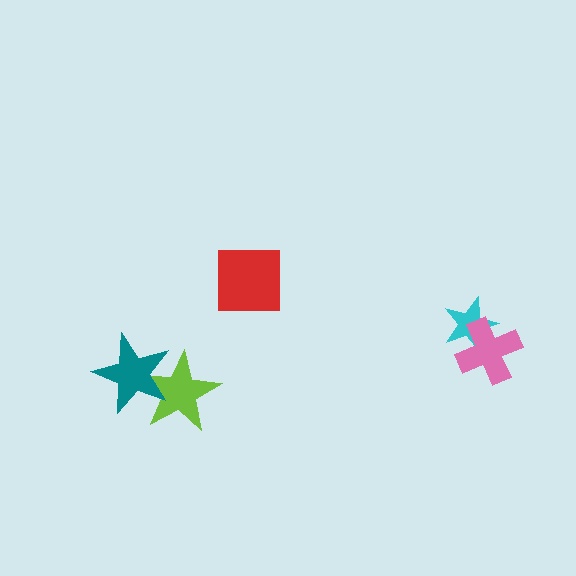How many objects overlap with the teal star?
1 object overlaps with the teal star.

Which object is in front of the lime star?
The teal star is in front of the lime star.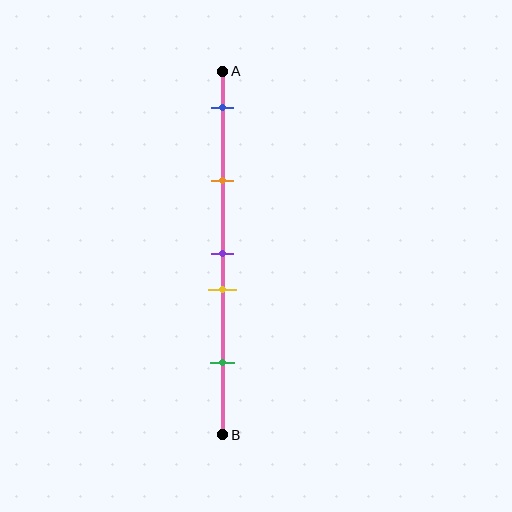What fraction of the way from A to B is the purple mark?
The purple mark is approximately 50% (0.5) of the way from A to B.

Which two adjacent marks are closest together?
The purple and yellow marks are the closest adjacent pair.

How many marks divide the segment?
There are 5 marks dividing the segment.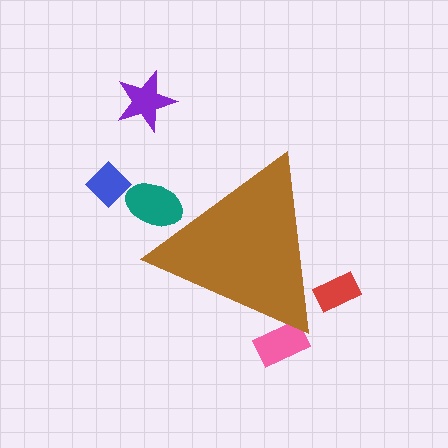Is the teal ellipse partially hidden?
Yes, the teal ellipse is partially hidden behind the brown triangle.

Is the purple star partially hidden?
No, the purple star is fully visible.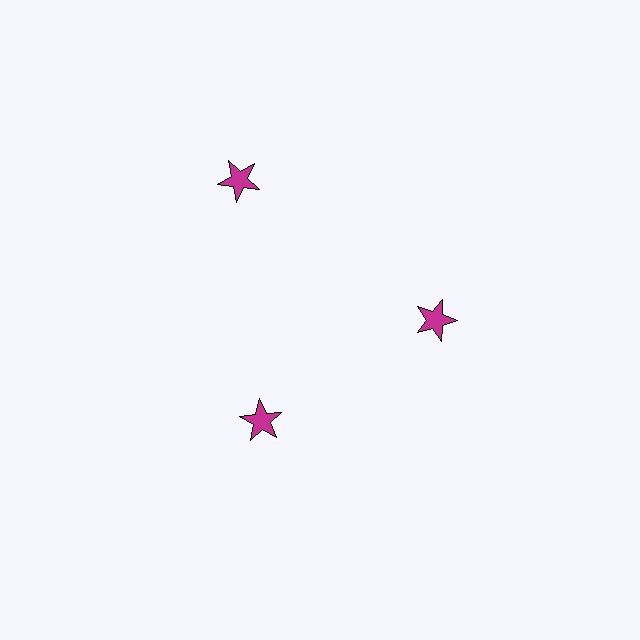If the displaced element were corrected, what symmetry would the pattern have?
It would have 3-fold rotational symmetry — the pattern would map onto itself every 120 degrees.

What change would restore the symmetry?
The symmetry would be restored by moving it inward, back onto the ring so that all 3 stars sit at equal angles and equal distance from the center.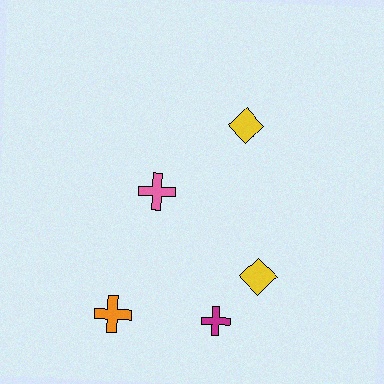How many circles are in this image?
There are no circles.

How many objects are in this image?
There are 5 objects.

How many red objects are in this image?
There are no red objects.